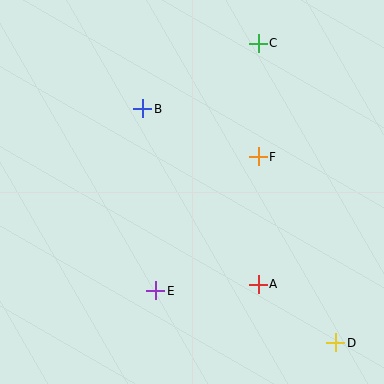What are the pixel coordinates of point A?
Point A is at (258, 284).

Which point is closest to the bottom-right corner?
Point D is closest to the bottom-right corner.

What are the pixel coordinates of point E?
Point E is at (156, 291).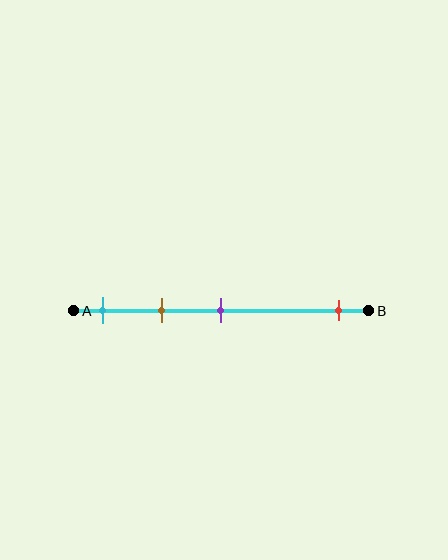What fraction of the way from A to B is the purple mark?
The purple mark is approximately 50% (0.5) of the way from A to B.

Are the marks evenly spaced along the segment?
No, the marks are not evenly spaced.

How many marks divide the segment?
There are 4 marks dividing the segment.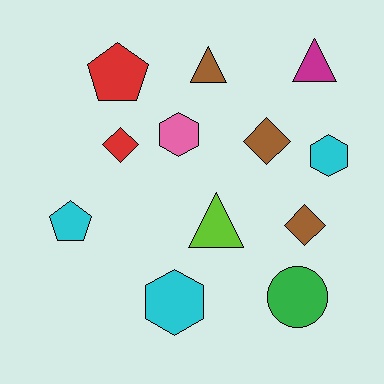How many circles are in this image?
There is 1 circle.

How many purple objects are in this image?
There are no purple objects.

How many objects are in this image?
There are 12 objects.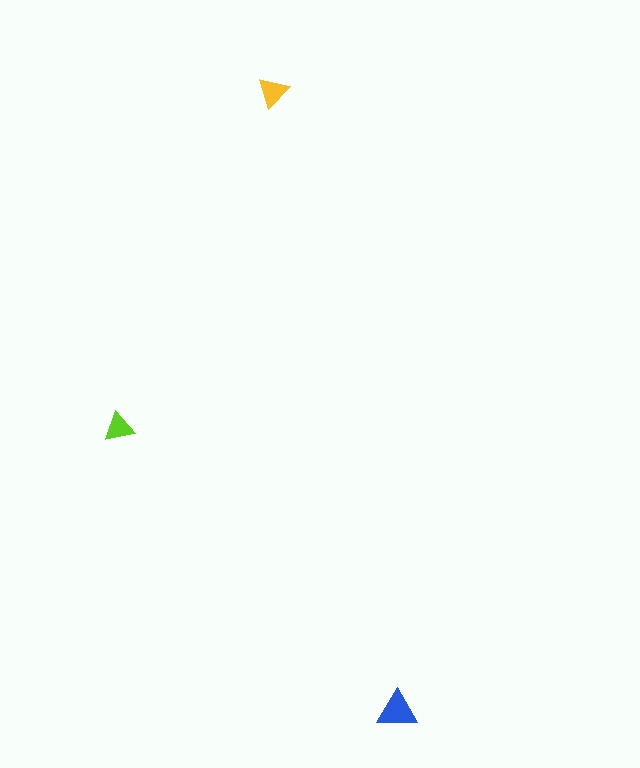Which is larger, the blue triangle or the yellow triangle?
The blue one.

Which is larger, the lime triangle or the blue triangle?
The blue one.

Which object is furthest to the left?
The lime triangle is leftmost.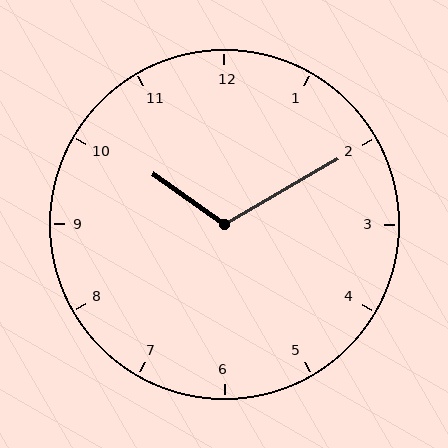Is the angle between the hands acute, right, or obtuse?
It is obtuse.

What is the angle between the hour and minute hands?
Approximately 115 degrees.